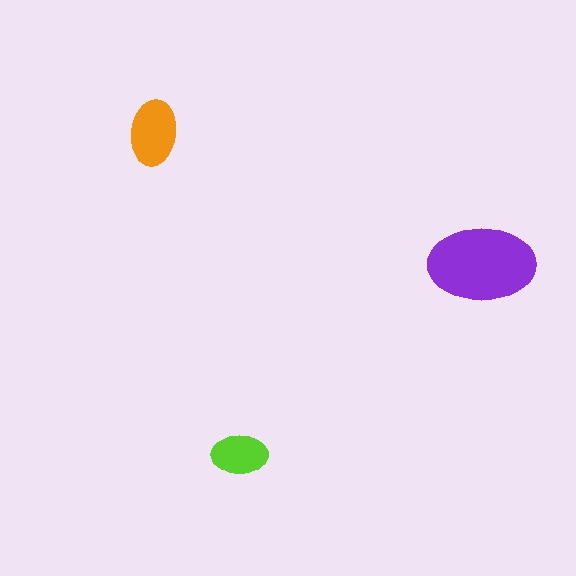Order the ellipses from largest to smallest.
the purple one, the orange one, the lime one.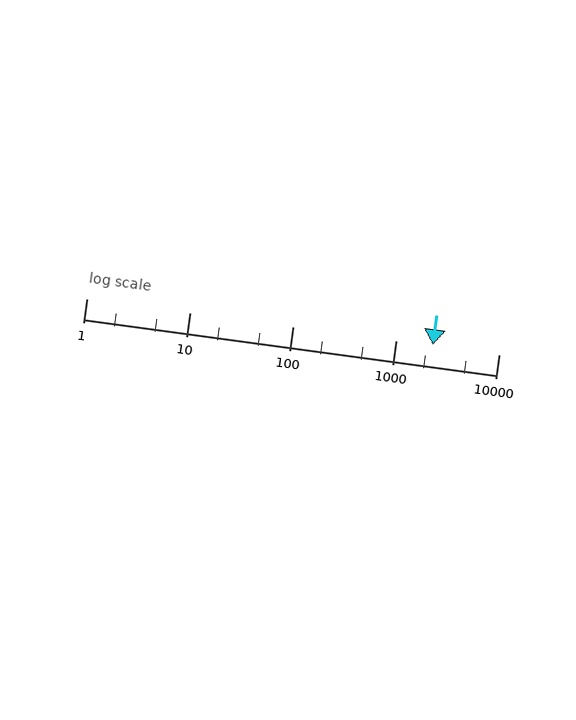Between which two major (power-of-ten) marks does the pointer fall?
The pointer is between 1000 and 10000.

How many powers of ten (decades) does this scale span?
The scale spans 4 decades, from 1 to 10000.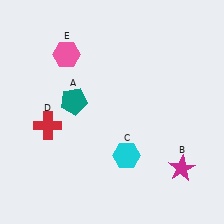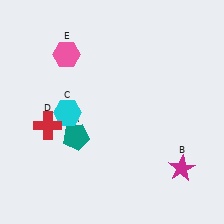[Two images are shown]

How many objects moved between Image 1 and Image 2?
2 objects moved between the two images.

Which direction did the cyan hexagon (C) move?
The cyan hexagon (C) moved left.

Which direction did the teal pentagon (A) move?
The teal pentagon (A) moved down.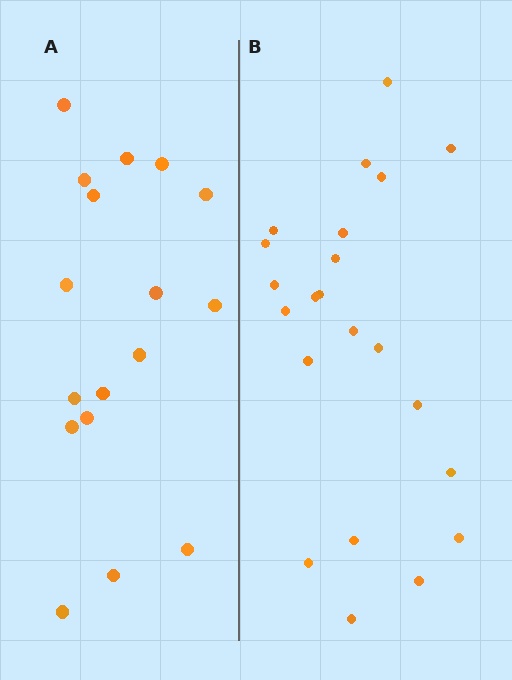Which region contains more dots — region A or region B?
Region B (the right region) has more dots.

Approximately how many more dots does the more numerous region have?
Region B has about 5 more dots than region A.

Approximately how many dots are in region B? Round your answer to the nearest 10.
About 20 dots. (The exact count is 22, which rounds to 20.)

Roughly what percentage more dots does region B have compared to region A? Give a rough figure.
About 30% more.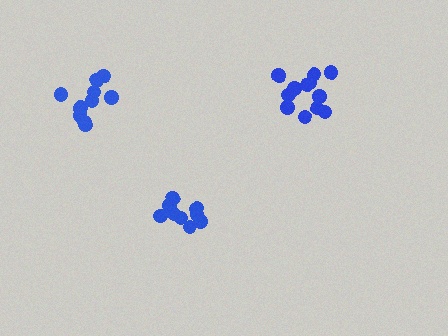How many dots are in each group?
Group 1: 9 dots, Group 2: 12 dots, Group 3: 10 dots (31 total).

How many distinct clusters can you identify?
There are 3 distinct clusters.